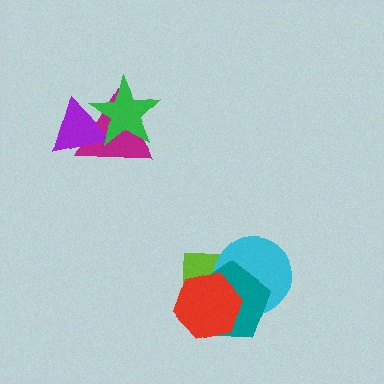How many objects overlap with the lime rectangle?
3 objects overlap with the lime rectangle.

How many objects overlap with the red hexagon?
3 objects overlap with the red hexagon.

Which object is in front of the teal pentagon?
The red hexagon is in front of the teal pentagon.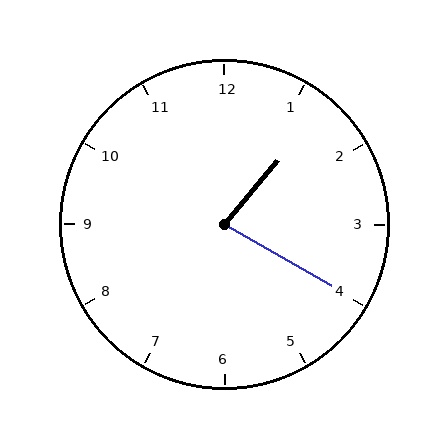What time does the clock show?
1:20.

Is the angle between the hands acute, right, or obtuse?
It is acute.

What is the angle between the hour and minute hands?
Approximately 80 degrees.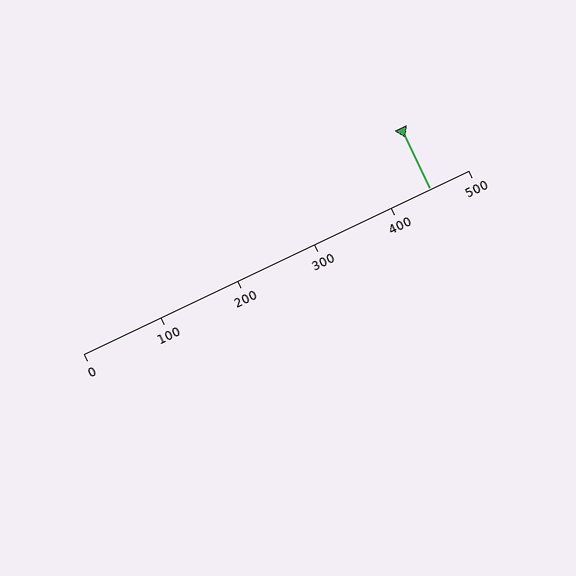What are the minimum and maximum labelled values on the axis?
The axis runs from 0 to 500.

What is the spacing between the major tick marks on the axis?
The major ticks are spaced 100 apart.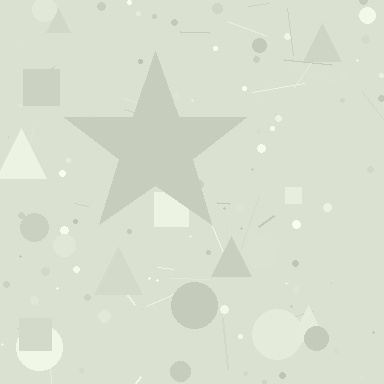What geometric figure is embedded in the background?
A star is embedded in the background.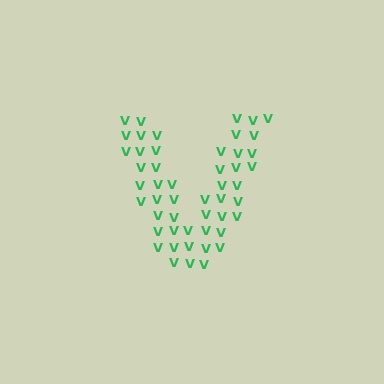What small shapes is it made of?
It is made of small letter V's.